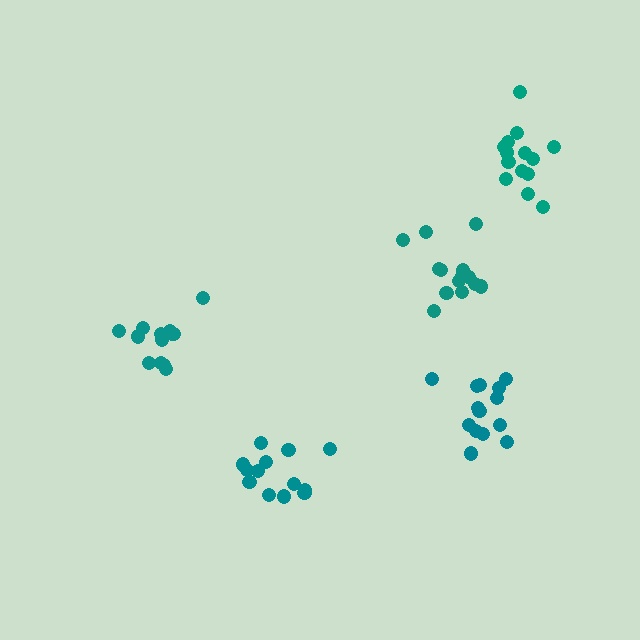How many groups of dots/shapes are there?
There are 5 groups.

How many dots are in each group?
Group 1: 14 dots, Group 2: 13 dots, Group 3: 13 dots, Group 4: 14 dots, Group 5: 14 dots (68 total).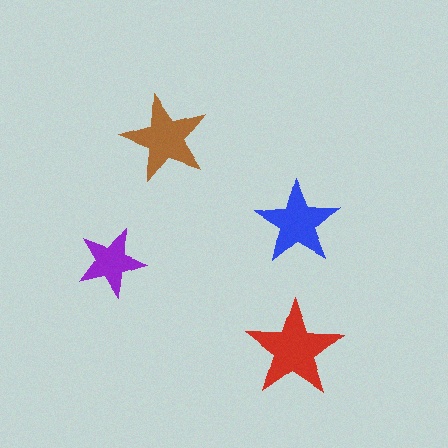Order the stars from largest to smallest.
the red one, the brown one, the blue one, the purple one.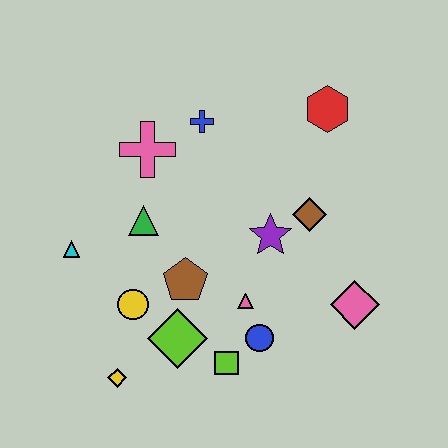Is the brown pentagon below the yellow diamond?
No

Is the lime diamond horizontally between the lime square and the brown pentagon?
No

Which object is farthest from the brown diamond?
The yellow diamond is farthest from the brown diamond.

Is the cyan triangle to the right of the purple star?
No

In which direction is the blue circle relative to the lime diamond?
The blue circle is to the right of the lime diamond.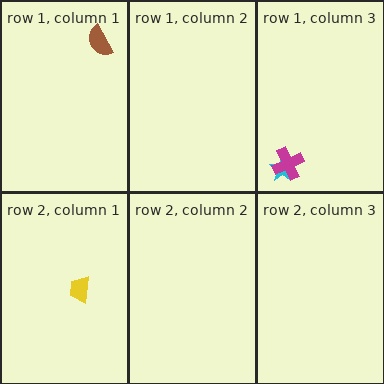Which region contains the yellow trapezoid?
The row 2, column 1 region.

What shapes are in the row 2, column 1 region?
The yellow trapezoid.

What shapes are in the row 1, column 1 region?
The brown semicircle.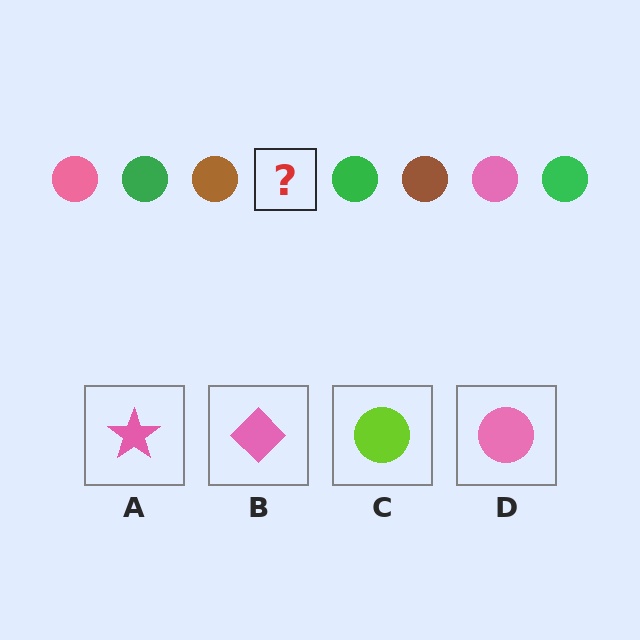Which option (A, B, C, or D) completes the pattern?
D.